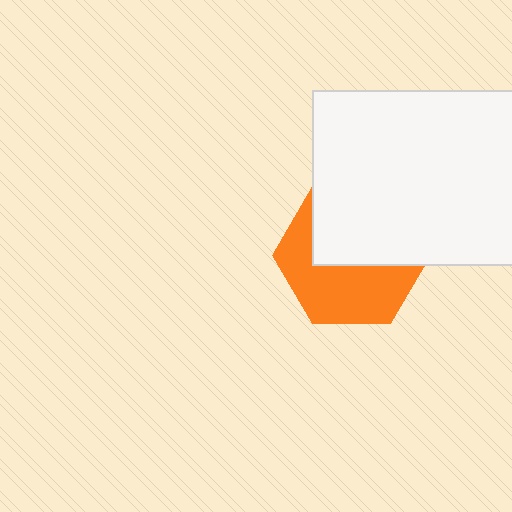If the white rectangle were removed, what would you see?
You would see the complete orange hexagon.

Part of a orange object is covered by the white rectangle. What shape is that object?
It is a hexagon.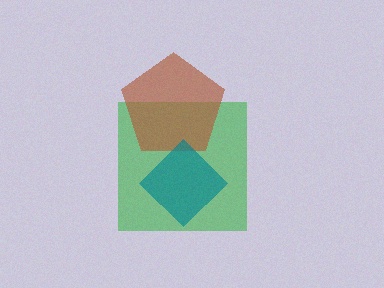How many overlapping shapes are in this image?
There are 3 overlapping shapes in the image.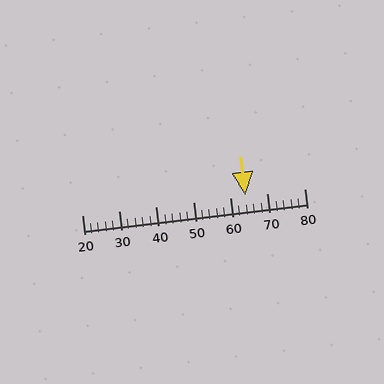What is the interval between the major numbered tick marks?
The major tick marks are spaced 10 units apart.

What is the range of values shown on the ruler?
The ruler shows values from 20 to 80.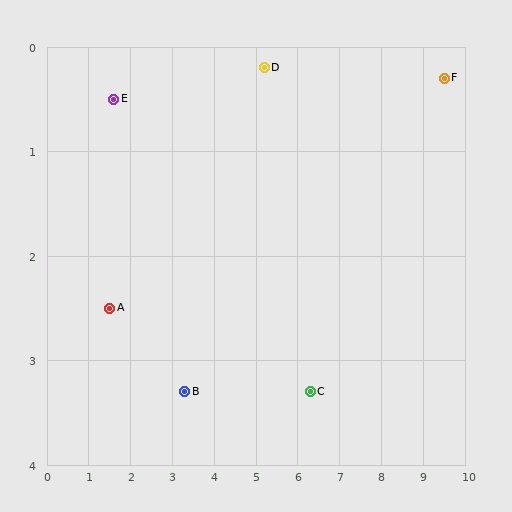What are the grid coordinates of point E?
Point E is at approximately (1.6, 0.5).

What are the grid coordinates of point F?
Point F is at approximately (9.5, 0.3).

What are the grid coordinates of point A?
Point A is at approximately (1.5, 2.5).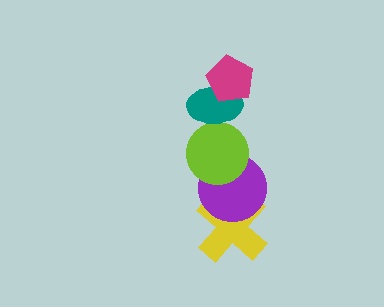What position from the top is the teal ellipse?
The teal ellipse is 2nd from the top.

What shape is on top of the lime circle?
The teal ellipse is on top of the lime circle.